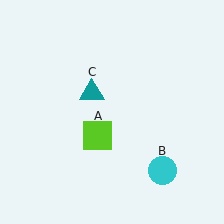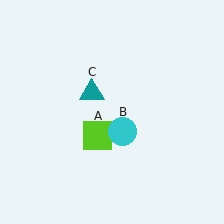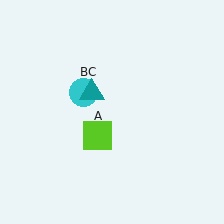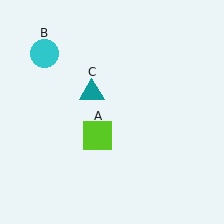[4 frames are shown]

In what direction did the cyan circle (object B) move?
The cyan circle (object B) moved up and to the left.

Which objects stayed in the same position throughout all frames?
Lime square (object A) and teal triangle (object C) remained stationary.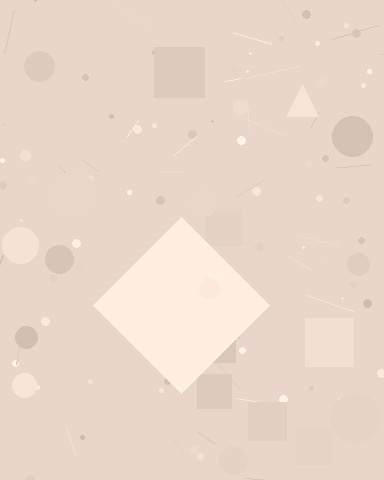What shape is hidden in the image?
A diamond is hidden in the image.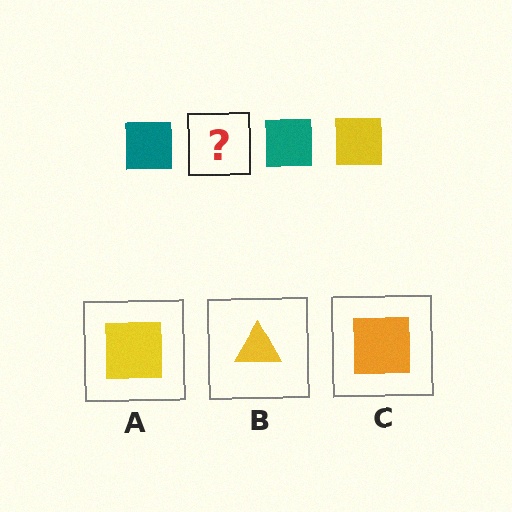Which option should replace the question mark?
Option A.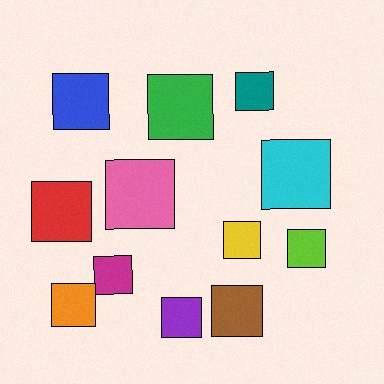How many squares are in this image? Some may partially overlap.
There are 12 squares.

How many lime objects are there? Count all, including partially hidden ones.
There is 1 lime object.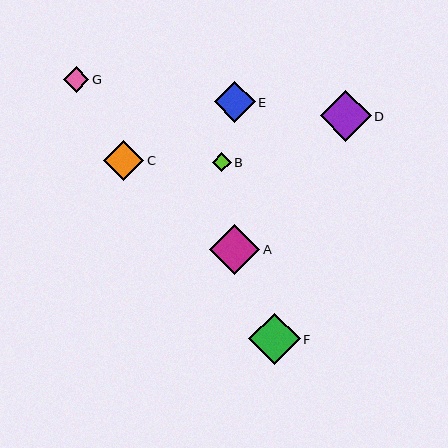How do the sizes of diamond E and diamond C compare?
Diamond E and diamond C are approximately the same size.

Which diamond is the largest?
Diamond F is the largest with a size of approximately 51 pixels.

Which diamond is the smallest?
Diamond B is the smallest with a size of approximately 19 pixels.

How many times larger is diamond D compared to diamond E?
Diamond D is approximately 1.2 times the size of diamond E.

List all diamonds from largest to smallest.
From largest to smallest: F, D, A, E, C, G, B.